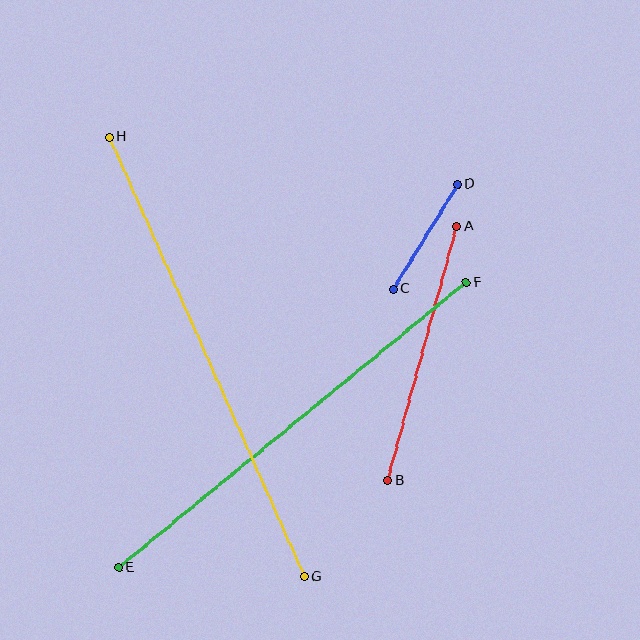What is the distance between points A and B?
The distance is approximately 263 pixels.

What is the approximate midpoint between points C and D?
The midpoint is at approximately (425, 237) pixels.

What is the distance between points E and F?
The distance is approximately 450 pixels.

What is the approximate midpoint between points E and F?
The midpoint is at approximately (292, 425) pixels.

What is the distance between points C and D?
The distance is approximately 123 pixels.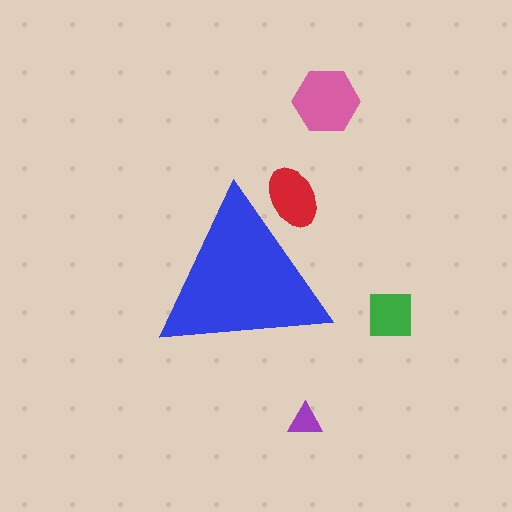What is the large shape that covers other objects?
A blue triangle.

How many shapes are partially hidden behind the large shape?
1 shape is partially hidden.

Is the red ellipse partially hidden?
Yes, the red ellipse is partially hidden behind the blue triangle.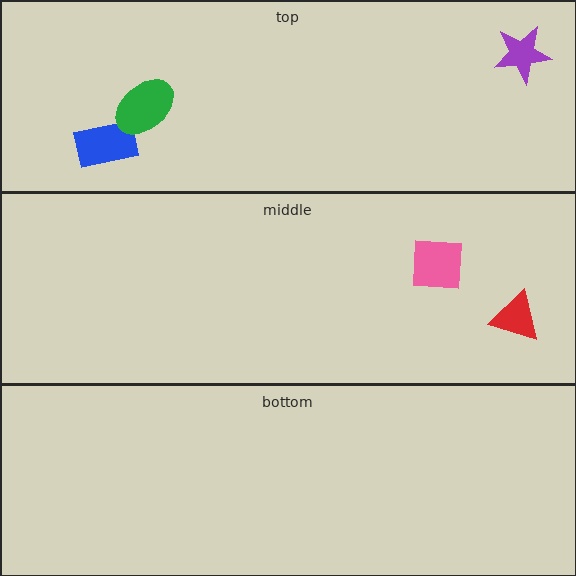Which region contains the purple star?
The top region.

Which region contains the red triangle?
The middle region.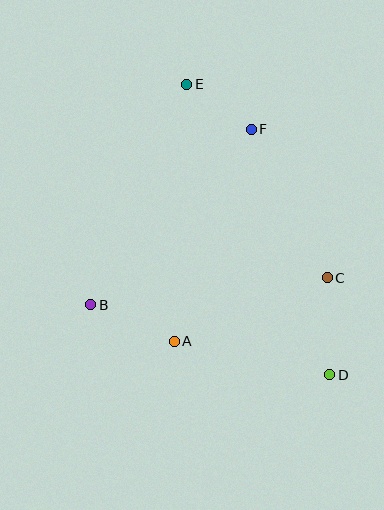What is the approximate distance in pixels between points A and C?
The distance between A and C is approximately 165 pixels.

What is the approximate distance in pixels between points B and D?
The distance between B and D is approximately 249 pixels.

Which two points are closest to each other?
Points E and F are closest to each other.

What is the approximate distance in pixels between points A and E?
The distance between A and E is approximately 257 pixels.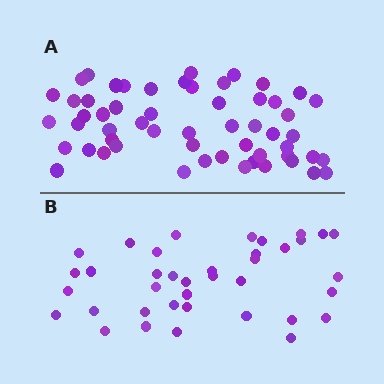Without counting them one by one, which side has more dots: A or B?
Region A (the top region) has more dots.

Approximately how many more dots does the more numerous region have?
Region A has approximately 20 more dots than region B.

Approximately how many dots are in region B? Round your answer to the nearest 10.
About 40 dots. (The exact count is 38, which rounds to 40.)